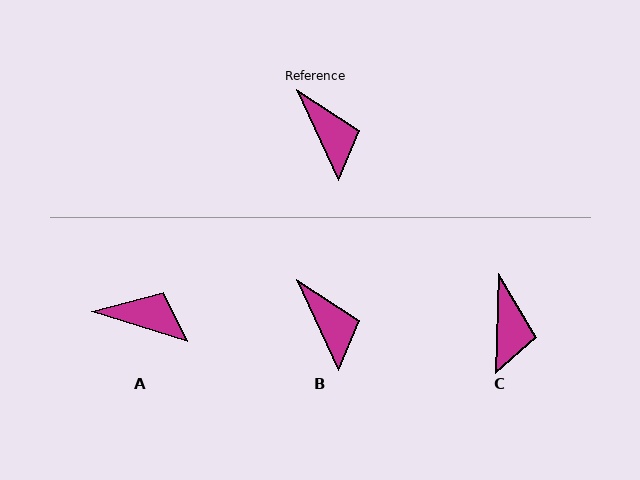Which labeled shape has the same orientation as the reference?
B.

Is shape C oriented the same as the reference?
No, it is off by about 26 degrees.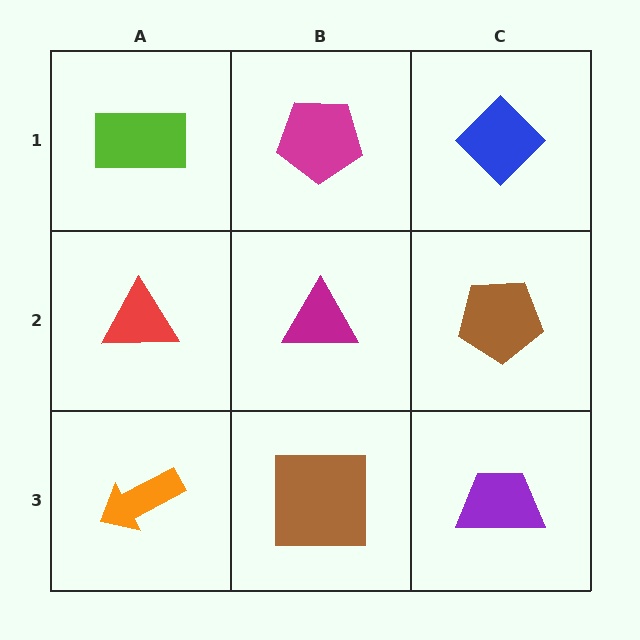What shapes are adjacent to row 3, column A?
A red triangle (row 2, column A), a brown square (row 3, column B).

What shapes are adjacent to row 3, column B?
A magenta triangle (row 2, column B), an orange arrow (row 3, column A), a purple trapezoid (row 3, column C).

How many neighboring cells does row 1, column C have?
2.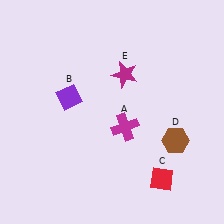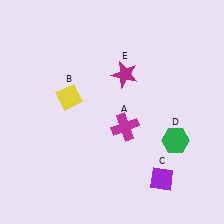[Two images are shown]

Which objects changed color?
B changed from purple to yellow. C changed from red to purple. D changed from brown to green.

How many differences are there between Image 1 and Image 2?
There are 3 differences between the two images.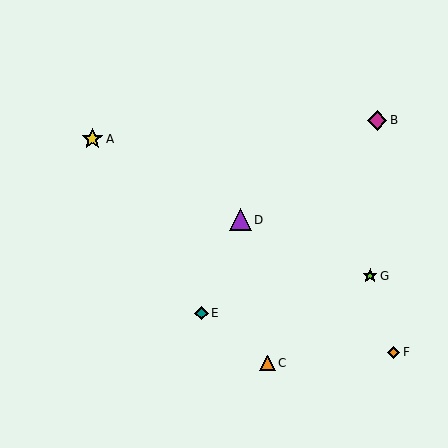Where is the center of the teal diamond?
The center of the teal diamond is at (201, 313).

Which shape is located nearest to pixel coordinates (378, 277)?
The lime star (labeled G) at (370, 276) is nearest to that location.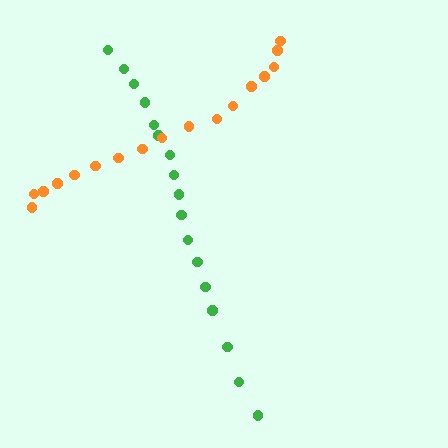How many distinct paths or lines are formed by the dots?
There are 2 distinct paths.